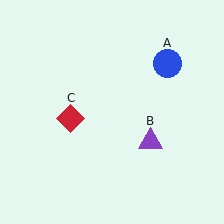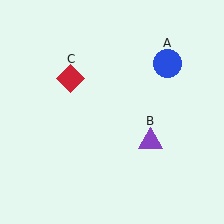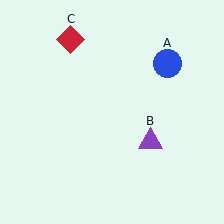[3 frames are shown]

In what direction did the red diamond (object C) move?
The red diamond (object C) moved up.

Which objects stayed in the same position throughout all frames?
Blue circle (object A) and purple triangle (object B) remained stationary.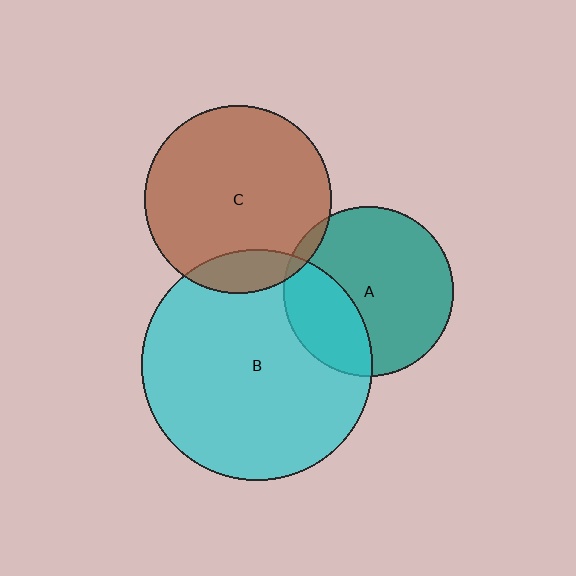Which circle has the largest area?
Circle B (cyan).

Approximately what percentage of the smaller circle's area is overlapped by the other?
Approximately 15%.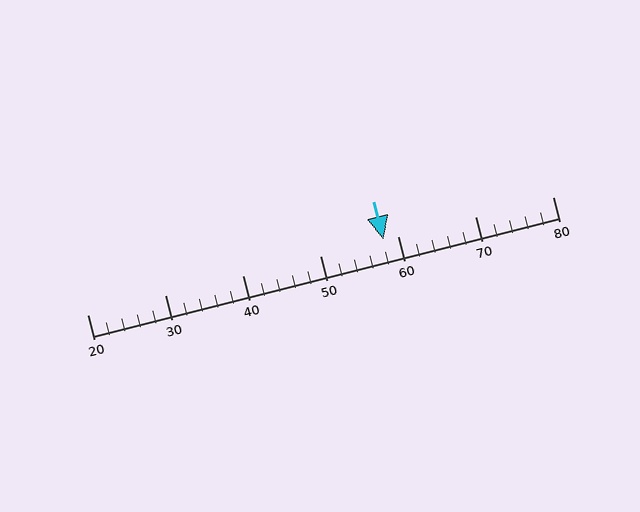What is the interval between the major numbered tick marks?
The major tick marks are spaced 10 units apart.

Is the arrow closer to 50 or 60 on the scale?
The arrow is closer to 60.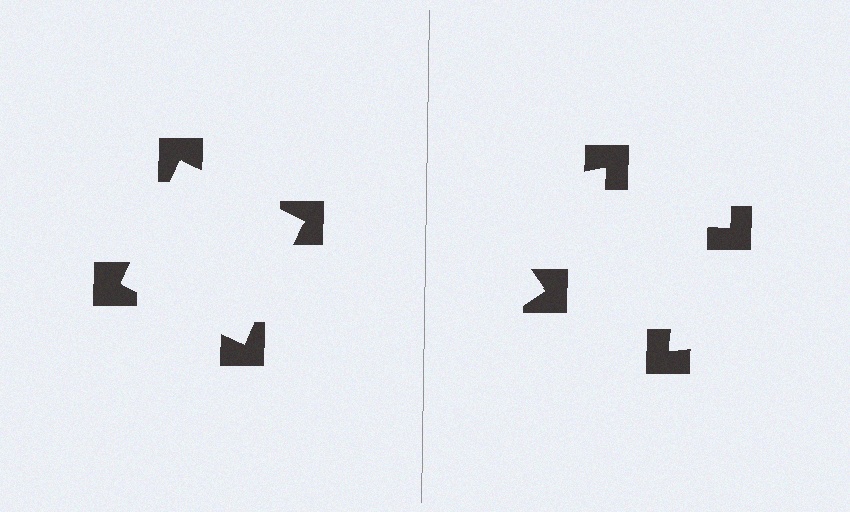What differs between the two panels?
The notched squares are positioned identically on both sides; only the wedge orientations differ. On the left they align to a square; on the right they are misaligned.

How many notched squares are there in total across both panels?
8 — 4 on each side.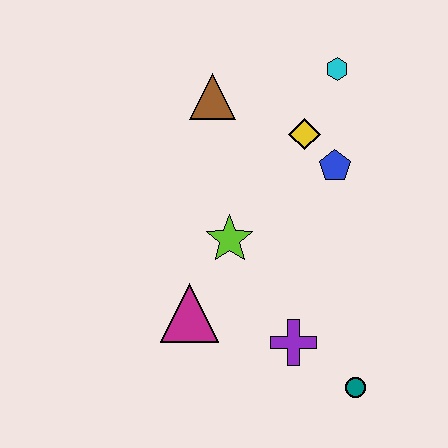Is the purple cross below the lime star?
Yes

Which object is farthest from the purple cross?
The cyan hexagon is farthest from the purple cross.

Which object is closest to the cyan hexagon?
The yellow diamond is closest to the cyan hexagon.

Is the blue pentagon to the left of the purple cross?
No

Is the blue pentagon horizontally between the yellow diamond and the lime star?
No